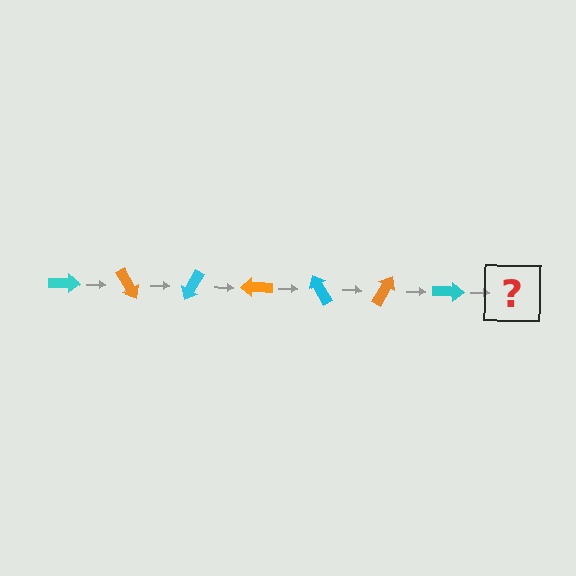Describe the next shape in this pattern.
It should be an orange arrow, rotated 420 degrees from the start.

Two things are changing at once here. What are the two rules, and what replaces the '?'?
The two rules are that it rotates 60 degrees each step and the color cycles through cyan and orange. The '?' should be an orange arrow, rotated 420 degrees from the start.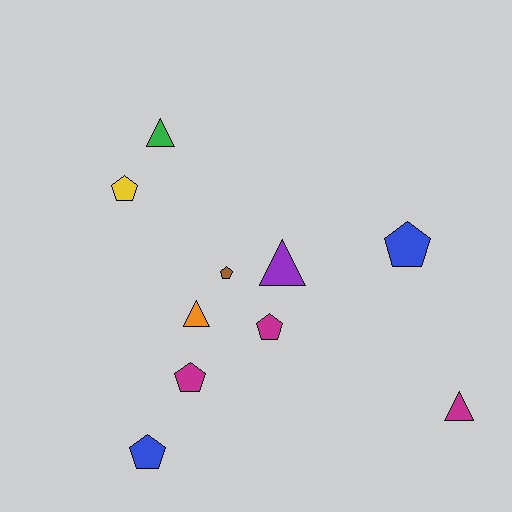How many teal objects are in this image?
There are no teal objects.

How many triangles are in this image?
There are 4 triangles.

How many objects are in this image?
There are 10 objects.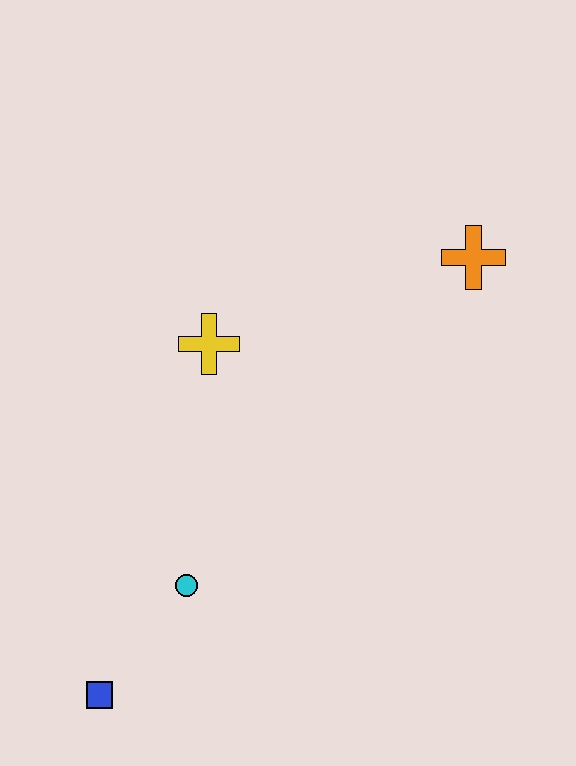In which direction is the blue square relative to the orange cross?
The blue square is below the orange cross.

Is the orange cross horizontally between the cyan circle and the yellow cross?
No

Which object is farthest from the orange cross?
The blue square is farthest from the orange cross.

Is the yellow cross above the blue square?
Yes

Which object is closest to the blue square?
The cyan circle is closest to the blue square.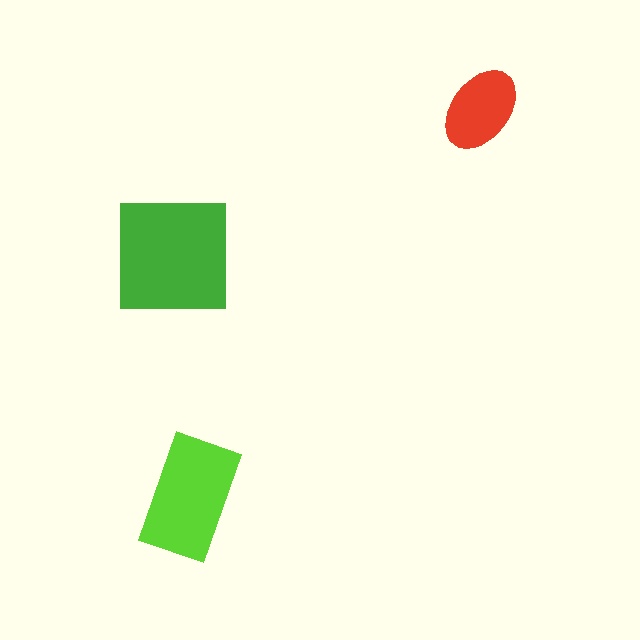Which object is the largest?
The green square.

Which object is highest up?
The red ellipse is topmost.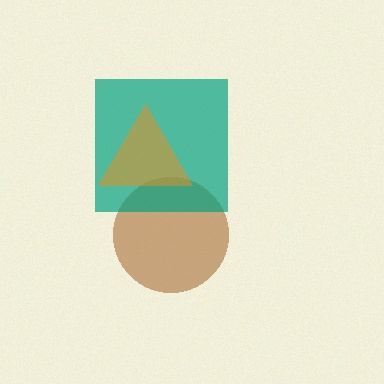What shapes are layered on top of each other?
The layered shapes are: a brown circle, a teal square, an orange triangle.